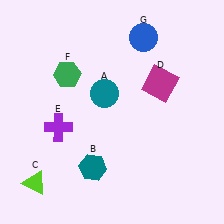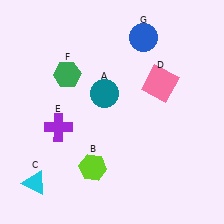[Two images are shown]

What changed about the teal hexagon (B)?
In Image 1, B is teal. In Image 2, it changed to lime.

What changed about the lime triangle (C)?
In Image 1, C is lime. In Image 2, it changed to cyan.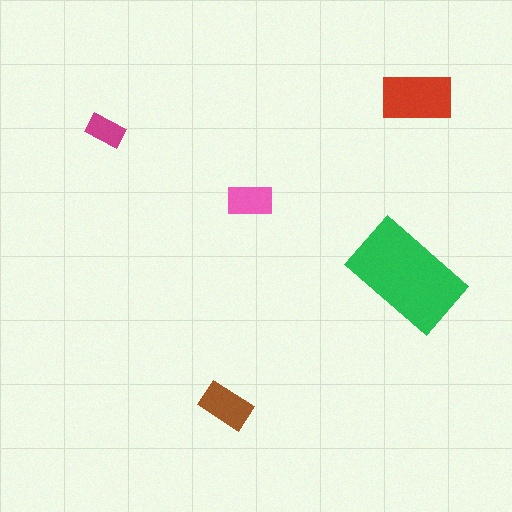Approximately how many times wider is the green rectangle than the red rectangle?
About 1.5 times wider.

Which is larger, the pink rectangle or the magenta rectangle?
The pink one.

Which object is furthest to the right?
The red rectangle is rightmost.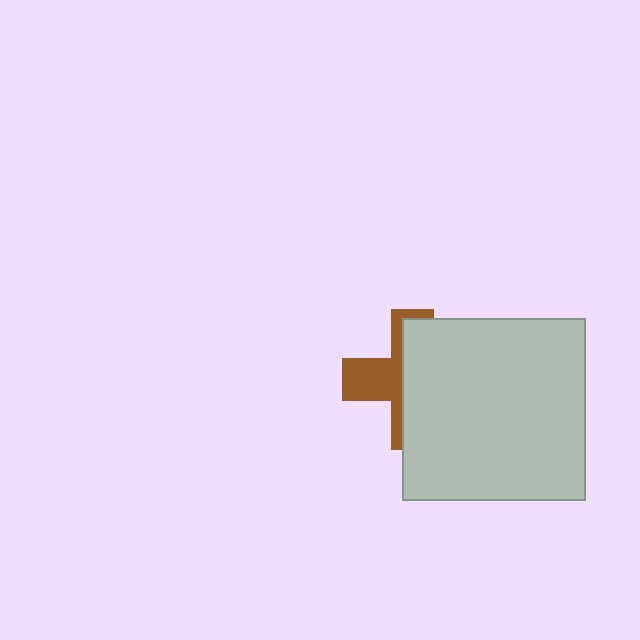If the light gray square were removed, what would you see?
You would see the complete brown cross.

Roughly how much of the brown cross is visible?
A small part of it is visible (roughly 38%).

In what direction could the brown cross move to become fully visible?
The brown cross could move left. That would shift it out from behind the light gray square entirely.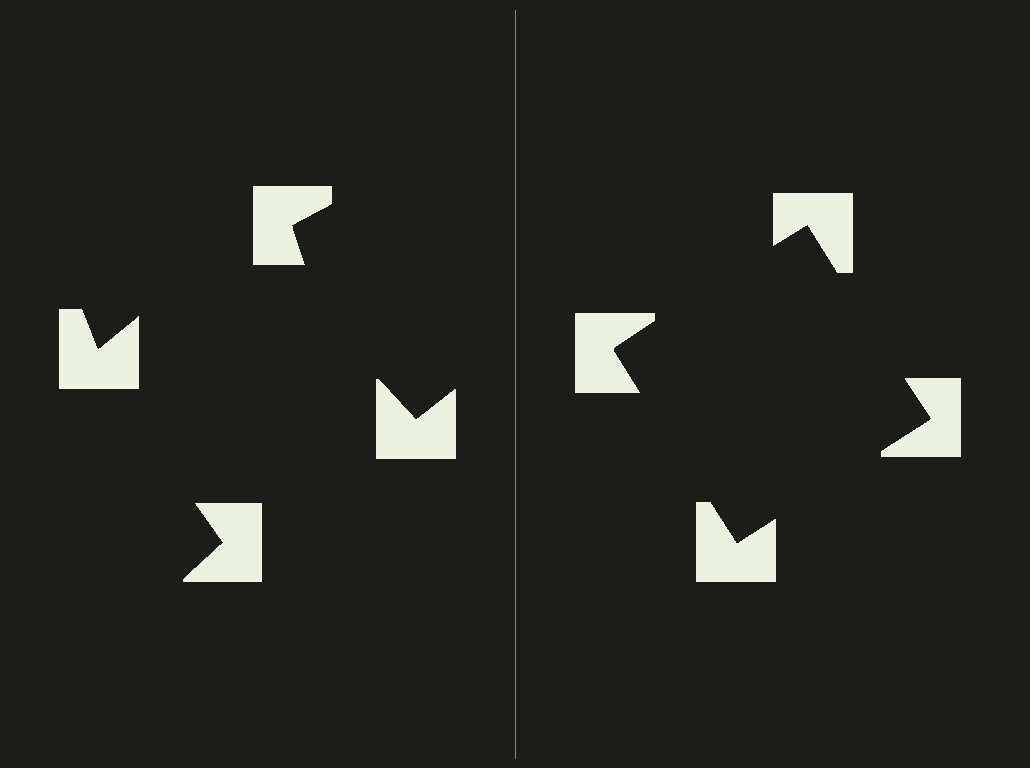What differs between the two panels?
The notched squares are positioned identically on both sides; only the wedge orientations differ. On the right they align to a square; on the left they are misaligned.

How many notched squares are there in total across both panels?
8 — 4 on each side.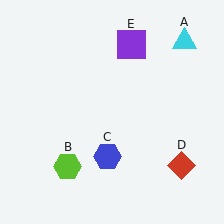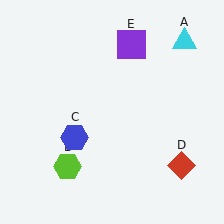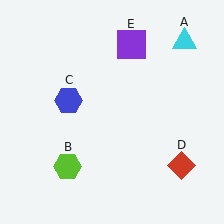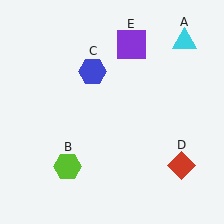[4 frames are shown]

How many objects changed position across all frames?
1 object changed position: blue hexagon (object C).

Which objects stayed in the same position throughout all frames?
Cyan triangle (object A) and lime hexagon (object B) and red diamond (object D) and purple square (object E) remained stationary.